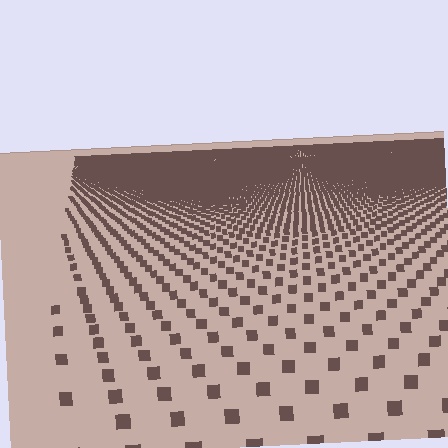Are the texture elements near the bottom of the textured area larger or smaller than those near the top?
Larger. Near the bottom, elements are closer to the viewer and appear at a bigger on-screen size.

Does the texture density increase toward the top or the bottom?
Density increases toward the top.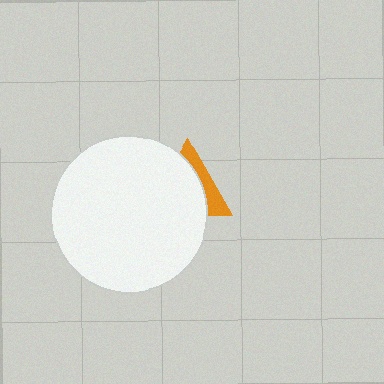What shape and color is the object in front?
The object in front is a white circle.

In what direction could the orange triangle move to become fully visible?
The orange triangle could move right. That would shift it out from behind the white circle entirely.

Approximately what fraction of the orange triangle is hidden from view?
Roughly 69% of the orange triangle is hidden behind the white circle.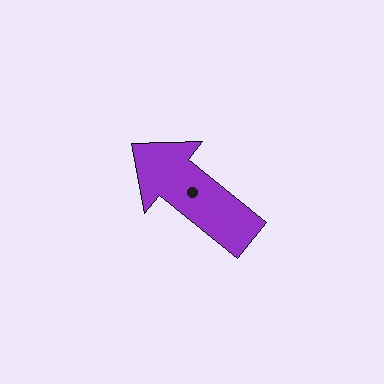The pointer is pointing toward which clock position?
Roughly 10 o'clock.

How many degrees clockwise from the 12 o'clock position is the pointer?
Approximately 309 degrees.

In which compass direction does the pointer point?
Northwest.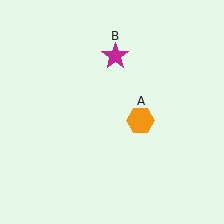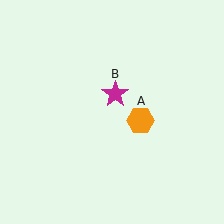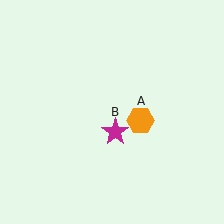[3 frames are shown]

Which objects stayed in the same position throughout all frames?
Orange hexagon (object A) remained stationary.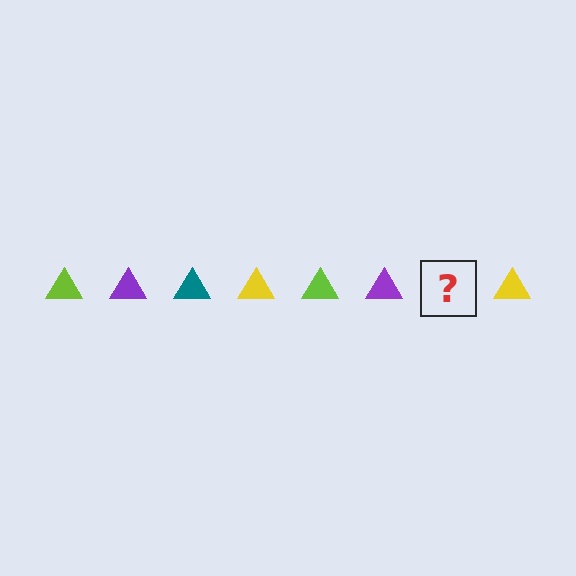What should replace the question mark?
The question mark should be replaced with a teal triangle.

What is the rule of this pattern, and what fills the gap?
The rule is that the pattern cycles through lime, purple, teal, yellow triangles. The gap should be filled with a teal triangle.